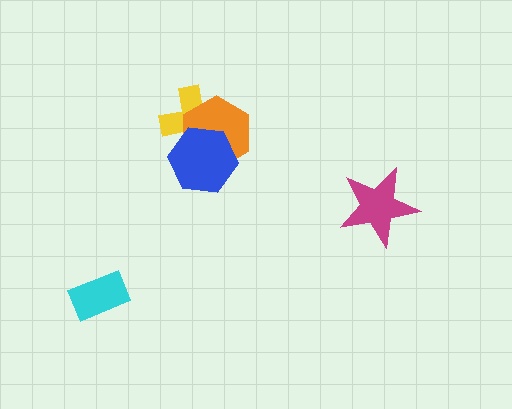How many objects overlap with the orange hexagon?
2 objects overlap with the orange hexagon.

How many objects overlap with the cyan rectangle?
0 objects overlap with the cyan rectangle.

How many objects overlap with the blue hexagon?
2 objects overlap with the blue hexagon.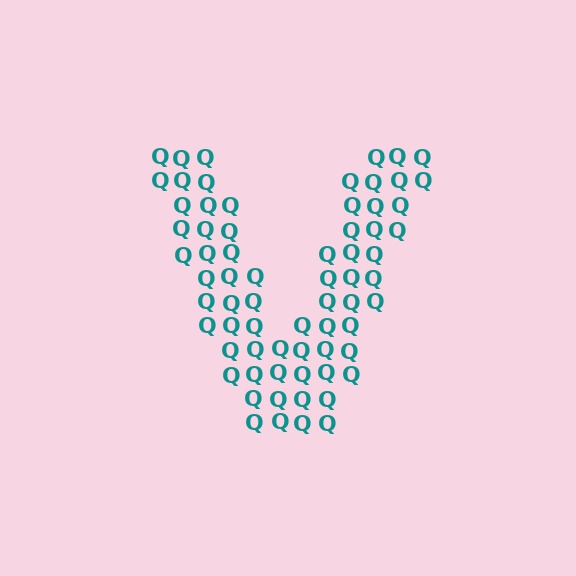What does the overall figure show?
The overall figure shows the letter V.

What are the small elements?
The small elements are letter Q's.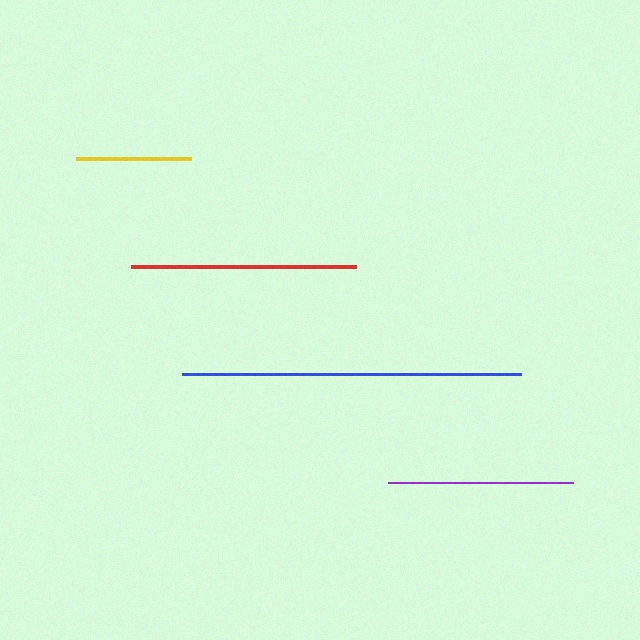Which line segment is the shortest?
The yellow line is the shortest at approximately 114 pixels.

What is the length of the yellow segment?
The yellow segment is approximately 114 pixels long.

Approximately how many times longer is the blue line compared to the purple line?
The blue line is approximately 1.8 times the length of the purple line.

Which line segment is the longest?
The blue line is the longest at approximately 340 pixels.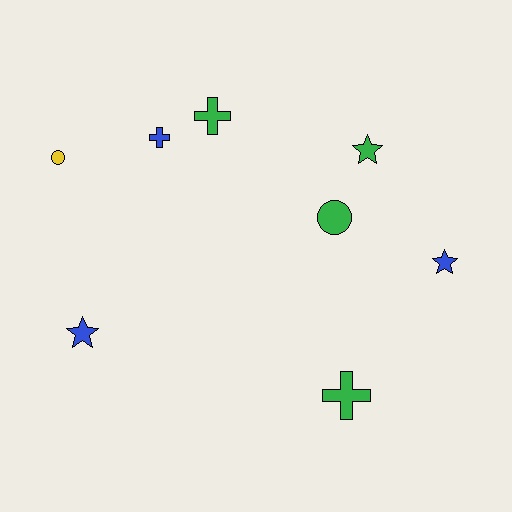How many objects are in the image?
There are 8 objects.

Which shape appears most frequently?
Star, with 3 objects.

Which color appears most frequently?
Green, with 4 objects.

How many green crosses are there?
There are 2 green crosses.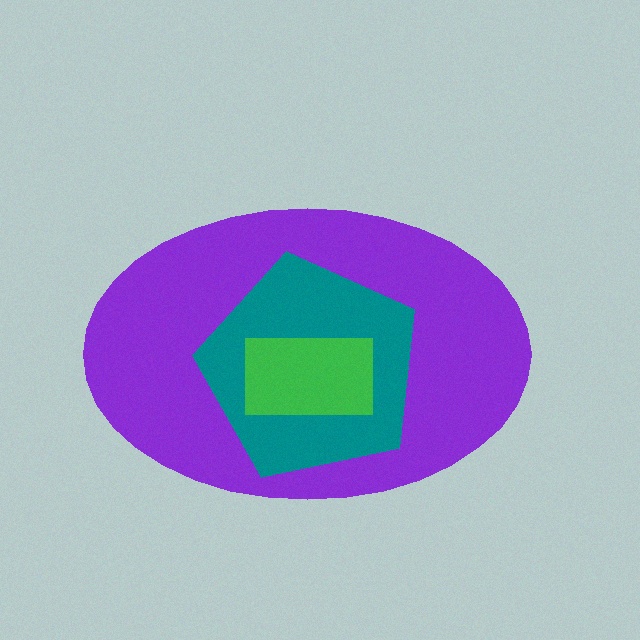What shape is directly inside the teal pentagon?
The green rectangle.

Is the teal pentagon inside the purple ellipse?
Yes.